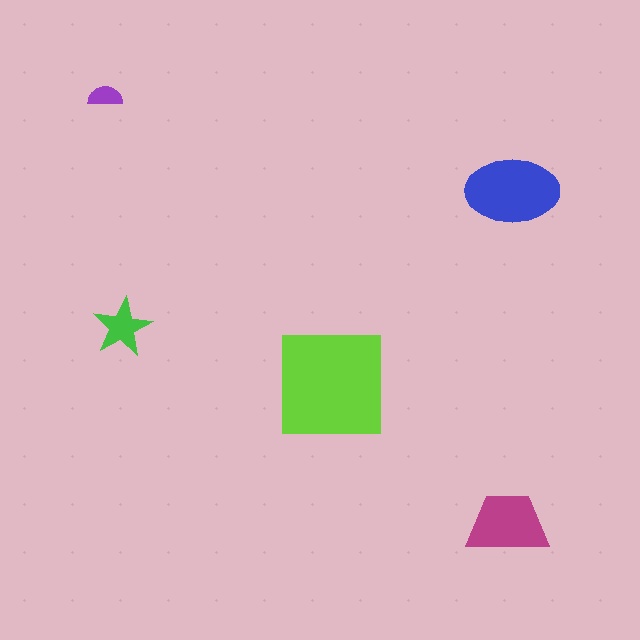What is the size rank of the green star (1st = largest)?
4th.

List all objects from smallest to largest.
The purple semicircle, the green star, the magenta trapezoid, the blue ellipse, the lime square.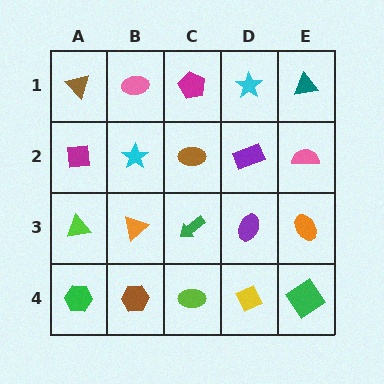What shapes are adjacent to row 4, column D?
A purple ellipse (row 3, column D), a lime ellipse (row 4, column C), a green diamond (row 4, column E).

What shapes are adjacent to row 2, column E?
A teal triangle (row 1, column E), an orange ellipse (row 3, column E), a purple rectangle (row 2, column D).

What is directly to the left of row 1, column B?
A brown triangle.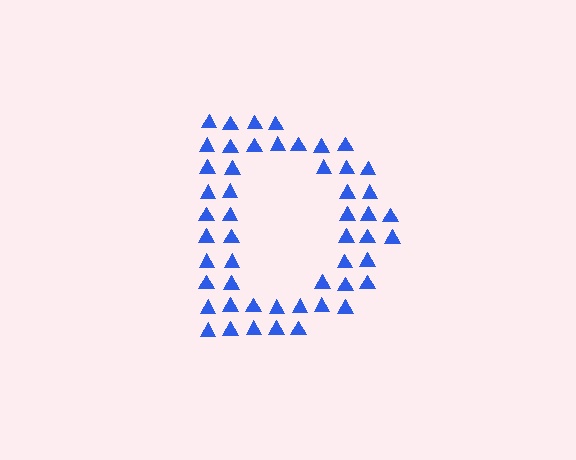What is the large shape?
The large shape is the letter D.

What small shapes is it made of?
It is made of small triangles.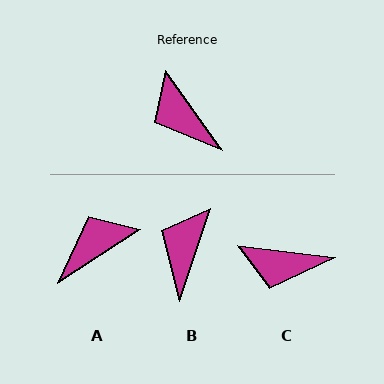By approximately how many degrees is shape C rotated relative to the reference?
Approximately 48 degrees counter-clockwise.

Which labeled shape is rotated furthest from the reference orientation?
A, about 93 degrees away.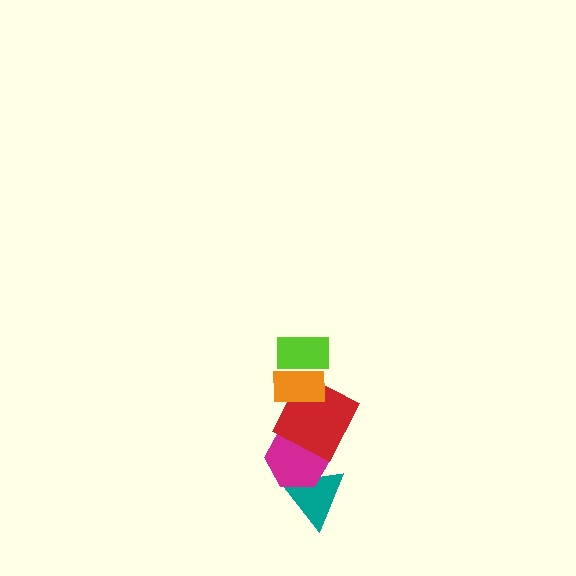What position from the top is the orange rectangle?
The orange rectangle is 2nd from the top.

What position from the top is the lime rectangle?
The lime rectangle is 1st from the top.